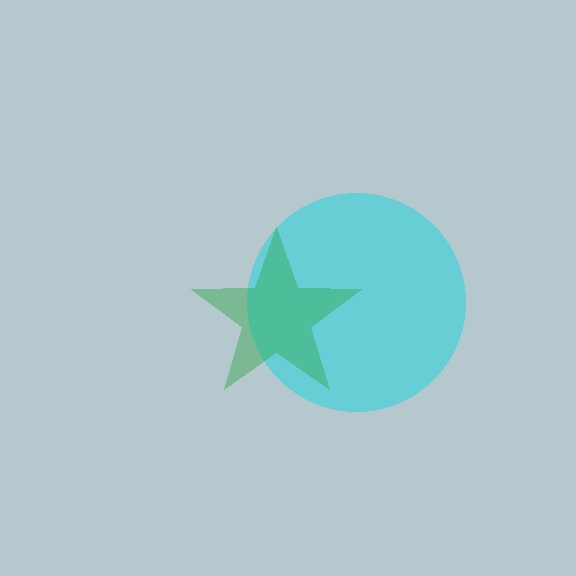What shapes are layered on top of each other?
The layered shapes are: a cyan circle, a green star.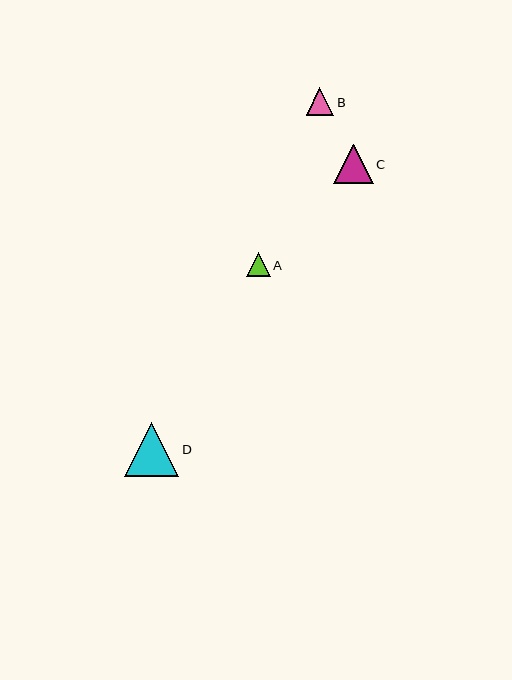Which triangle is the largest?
Triangle D is the largest with a size of approximately 54 pixels.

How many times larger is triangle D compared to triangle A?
Triangle D is approximately 2.3 times the size of triangle A.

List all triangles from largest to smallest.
From largest to smallest: D, C, B, A.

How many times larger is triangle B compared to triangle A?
Triangle B is approximately 1.2 times the size of triangle A.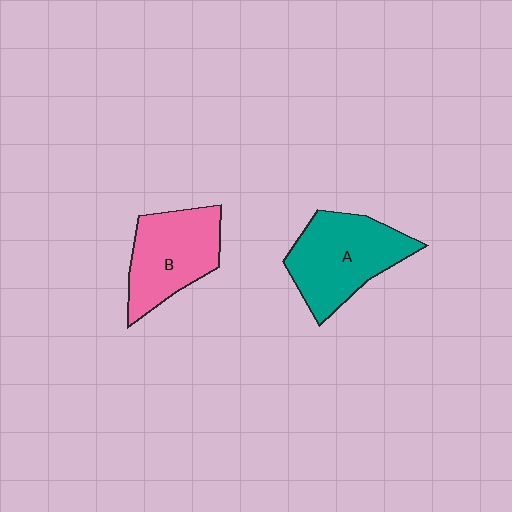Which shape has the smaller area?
Shape B (pink).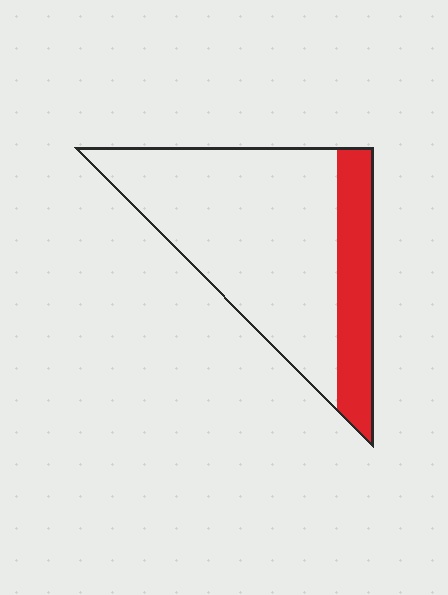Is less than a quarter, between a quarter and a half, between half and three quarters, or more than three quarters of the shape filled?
Less than a quarter.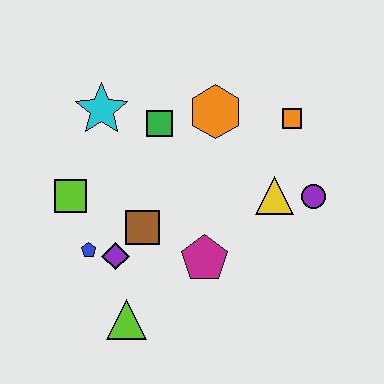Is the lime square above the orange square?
No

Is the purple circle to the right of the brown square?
Yes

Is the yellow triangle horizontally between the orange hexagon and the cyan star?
No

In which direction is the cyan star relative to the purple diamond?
The cyan star is above the purple diamond.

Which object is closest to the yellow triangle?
The purple circle is closest to the yellow triangle.